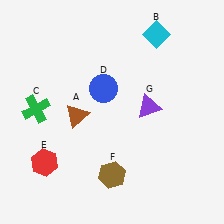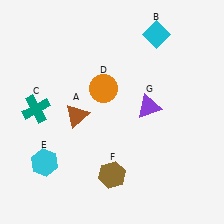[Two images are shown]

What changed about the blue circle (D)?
In Image 1, D is blue. In Image 2, it changed to orange.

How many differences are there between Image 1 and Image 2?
There are 3 differences between the two images.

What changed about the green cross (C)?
In Image 1, C is green. In Image 2, it changed to teal.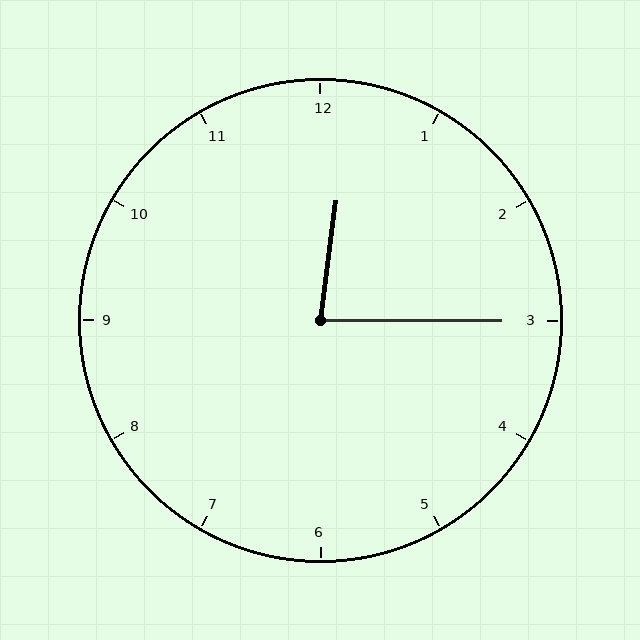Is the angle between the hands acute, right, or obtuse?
It is acute.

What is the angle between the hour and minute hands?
Approximately 82 degrees.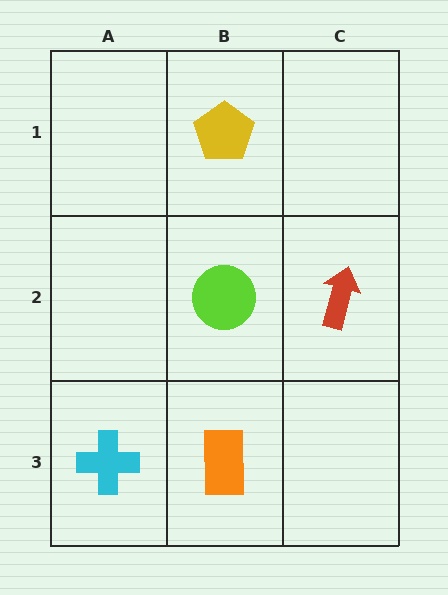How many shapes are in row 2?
2 shapes.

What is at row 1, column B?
A yellow pentagon.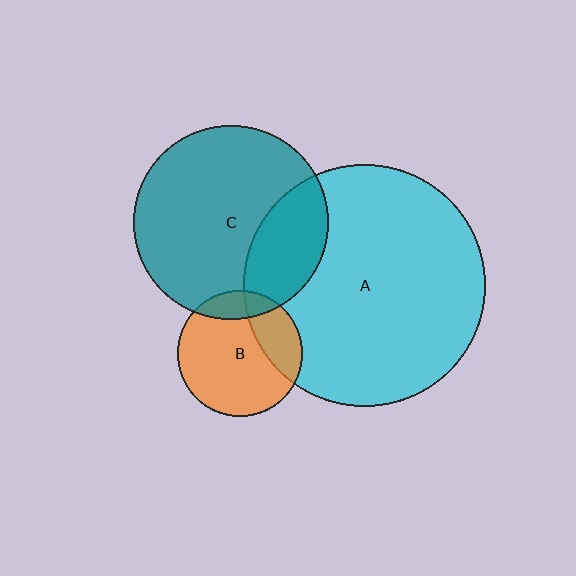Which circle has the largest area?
Circle A (cyan).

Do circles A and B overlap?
Yes.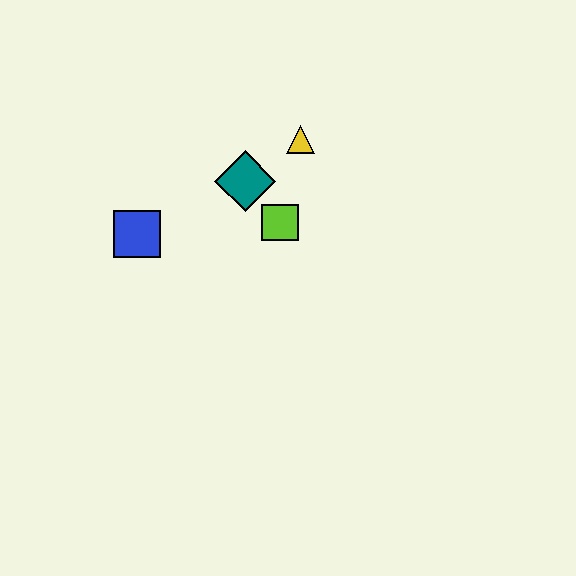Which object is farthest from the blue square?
The yellow triangle is farthest from the blue square.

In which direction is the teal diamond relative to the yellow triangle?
The teal diamond is to the left of the yellow triangle.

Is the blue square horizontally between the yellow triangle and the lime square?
No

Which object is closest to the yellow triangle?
The teal diamond is closest to the yellow triangle.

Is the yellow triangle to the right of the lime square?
Yes